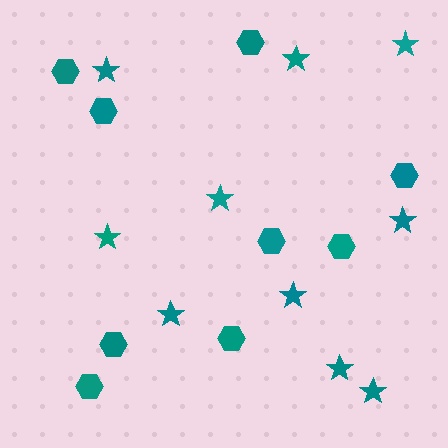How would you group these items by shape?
There are 2 groups: one group of stars (10) and one group of hexagons (9).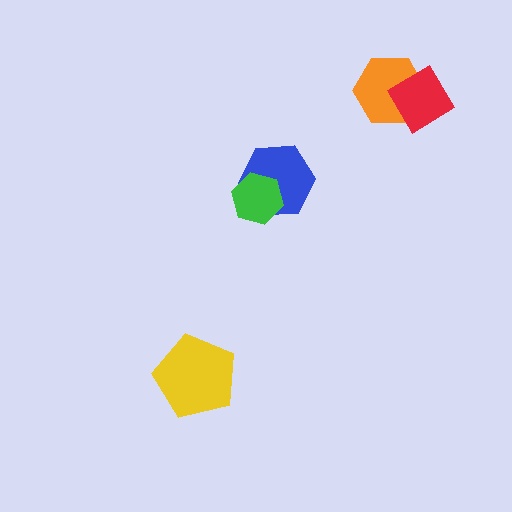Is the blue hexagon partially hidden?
Yes, it is partially covered by another shape.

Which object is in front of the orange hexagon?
The red diamond is in front of the orange hexagon.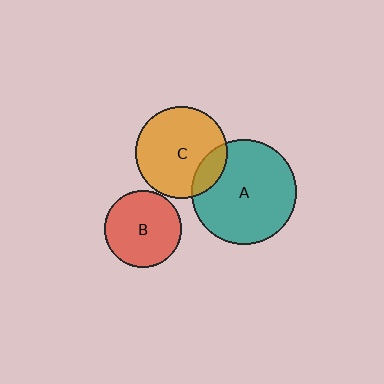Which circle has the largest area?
Circle A (teal).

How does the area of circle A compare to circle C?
Approximately 1.3 times.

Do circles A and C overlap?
Yes.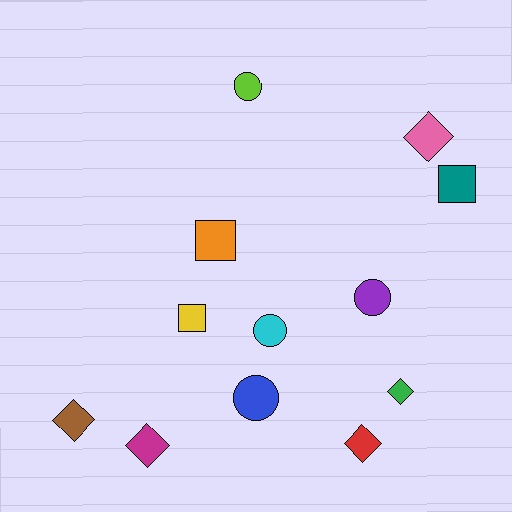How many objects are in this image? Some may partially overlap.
There are 12 objects.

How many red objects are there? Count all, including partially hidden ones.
There is 1 red object.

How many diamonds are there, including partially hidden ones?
There are 5 diamonds.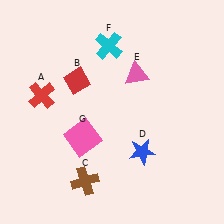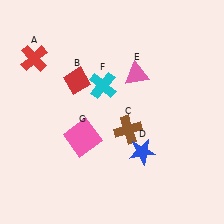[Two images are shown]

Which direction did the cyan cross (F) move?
The cyan cross (F) moved down.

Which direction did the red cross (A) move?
The red cross (A) moved up.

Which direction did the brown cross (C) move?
The brown cross (C) moved up.